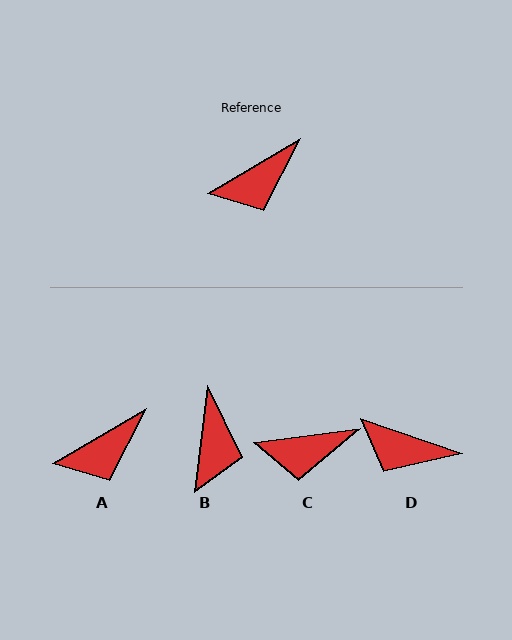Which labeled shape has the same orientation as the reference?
A.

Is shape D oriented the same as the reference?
No, it is off by about 50 degrees.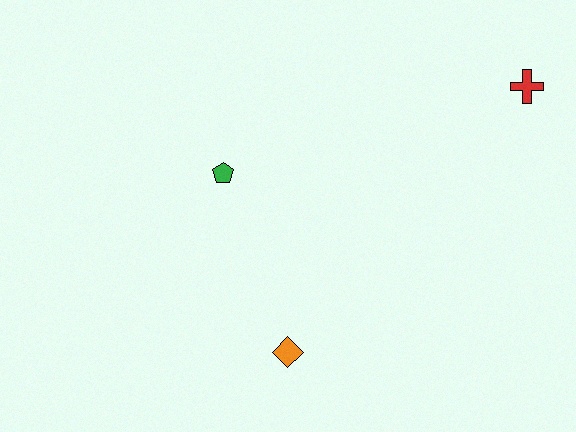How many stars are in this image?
There are no stars.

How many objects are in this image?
There are 3 objects.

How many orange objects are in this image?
There is 1 orange object.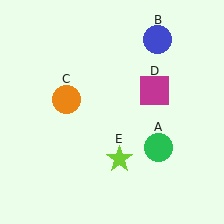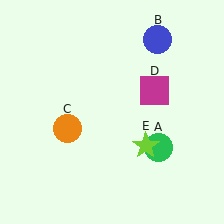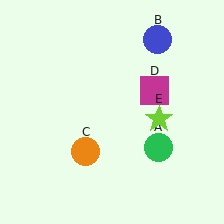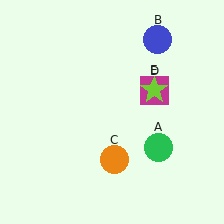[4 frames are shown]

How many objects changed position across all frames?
2 objects changed position: orange circle (object C), lime star (object E).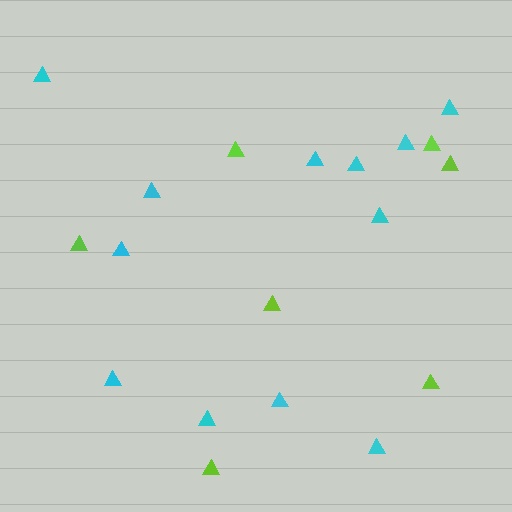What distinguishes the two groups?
There are 2 groups: one group of cyan triangles (12) and one group of lime triangles (7).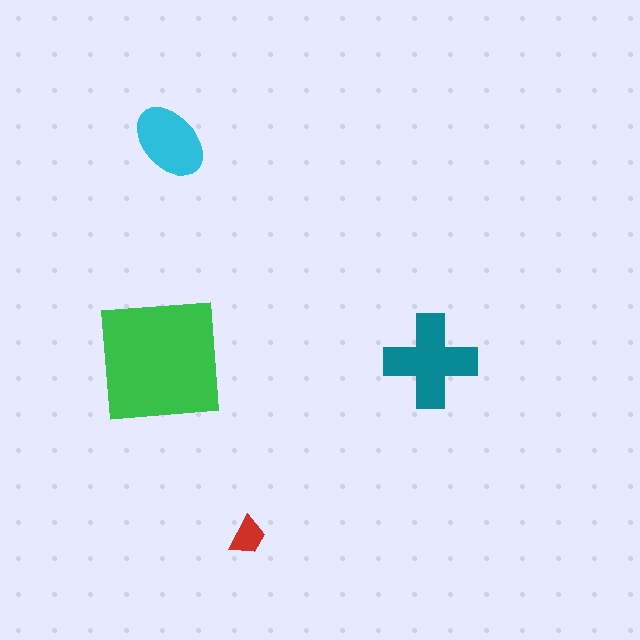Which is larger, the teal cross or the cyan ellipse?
The teal cross.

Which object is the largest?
The green square.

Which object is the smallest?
The red trapezoid.